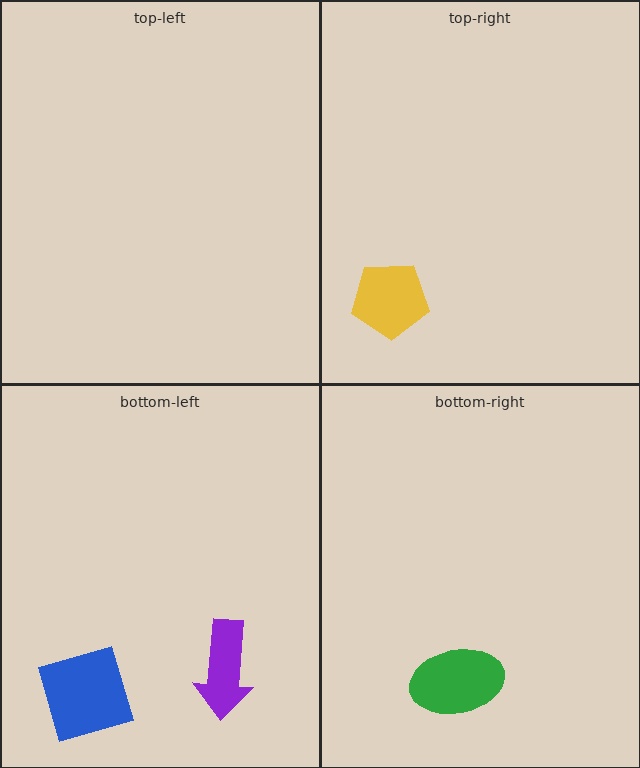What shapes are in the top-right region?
The yellow pentagon.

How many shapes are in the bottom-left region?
2.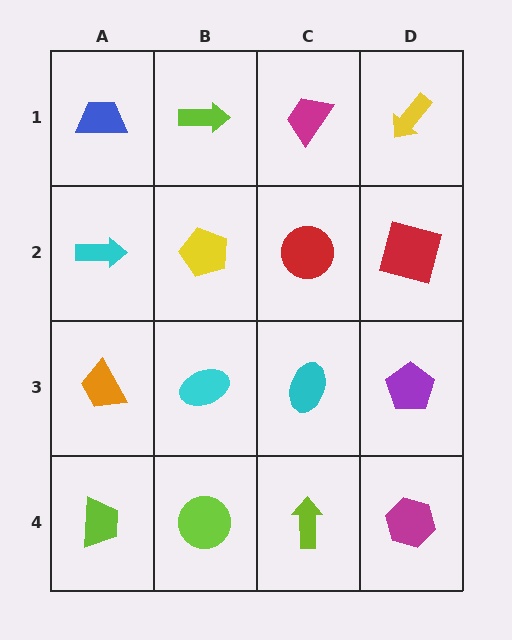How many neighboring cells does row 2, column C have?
4.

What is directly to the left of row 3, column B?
An orange trapezoid.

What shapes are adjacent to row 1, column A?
A cyan arrow (row 2, column A), a lime arrow (row 1, column B).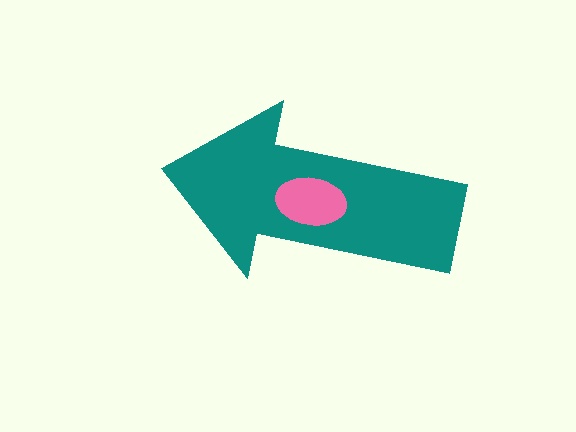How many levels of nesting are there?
2.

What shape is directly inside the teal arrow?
The pink ellipse.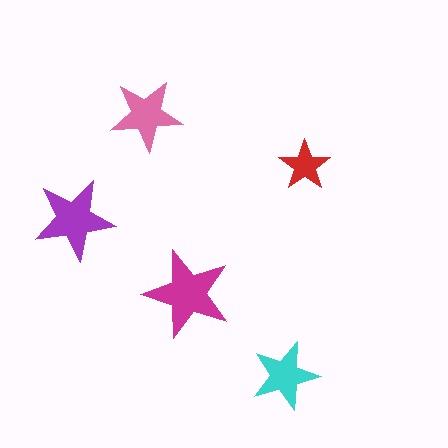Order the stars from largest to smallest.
the magenta one, the purple one, the pink one, the cyan one, the red one.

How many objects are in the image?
There are 5 objects in the image.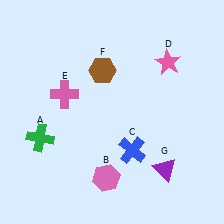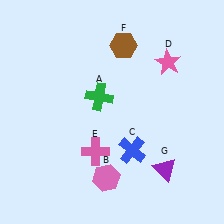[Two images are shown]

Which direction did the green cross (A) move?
The green cross (A) moved right.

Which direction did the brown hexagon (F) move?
The brown hexagon (F) moved up.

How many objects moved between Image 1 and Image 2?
3 objects moved between the two images.